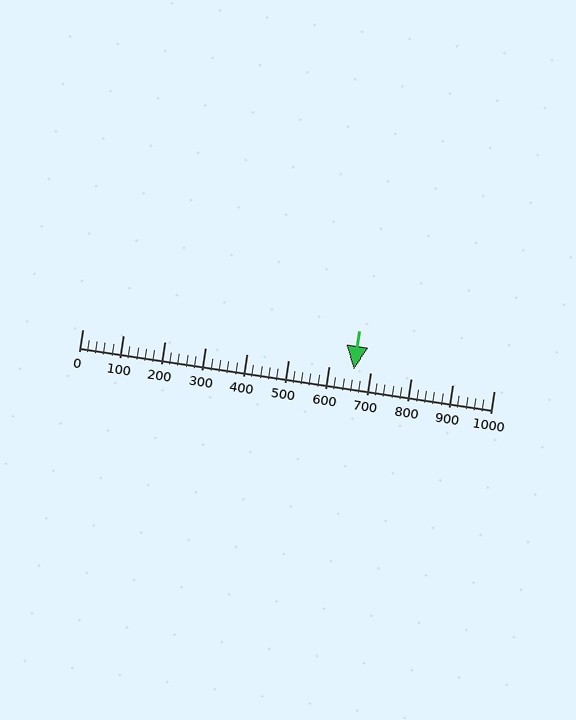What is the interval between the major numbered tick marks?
The major tick marks are spaced 100 units apart.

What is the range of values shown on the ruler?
The ruler shows values from 0 to 1000.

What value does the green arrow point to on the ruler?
The green arrow points to approximately 660.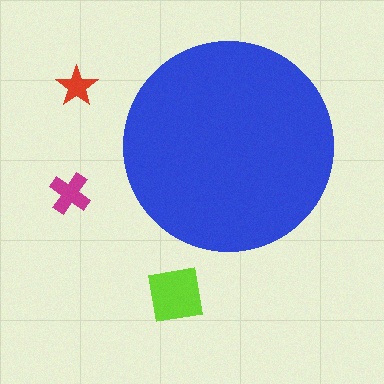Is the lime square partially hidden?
No, the lime square is fully visible.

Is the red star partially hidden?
No, the red star is fully visible.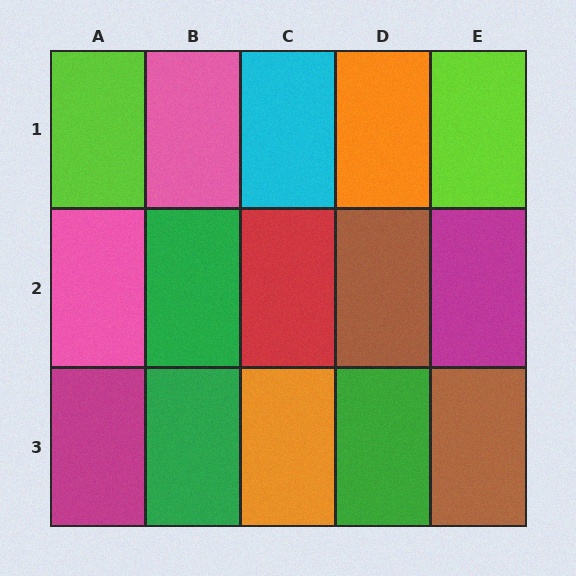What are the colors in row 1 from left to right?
Lime, pink, cyan, orange, lime.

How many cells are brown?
2 cells are brown.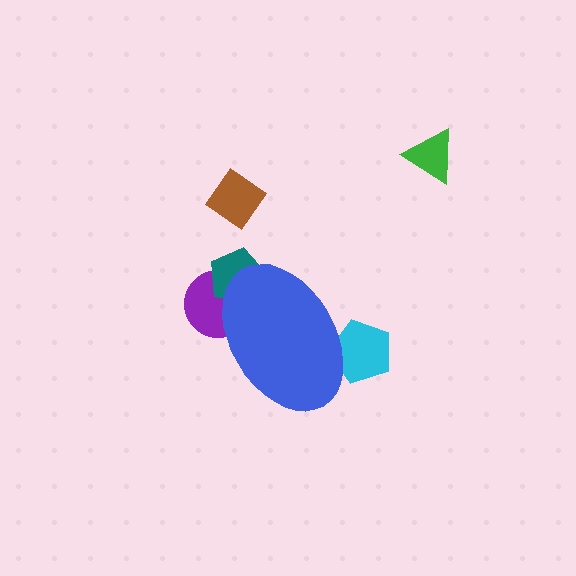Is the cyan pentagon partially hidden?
Yes, the cyan pentagon is partially hidden behind the blue ellipse.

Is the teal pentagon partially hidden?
Yes, the teal pentagon is partially hidden behind the blue ellipse.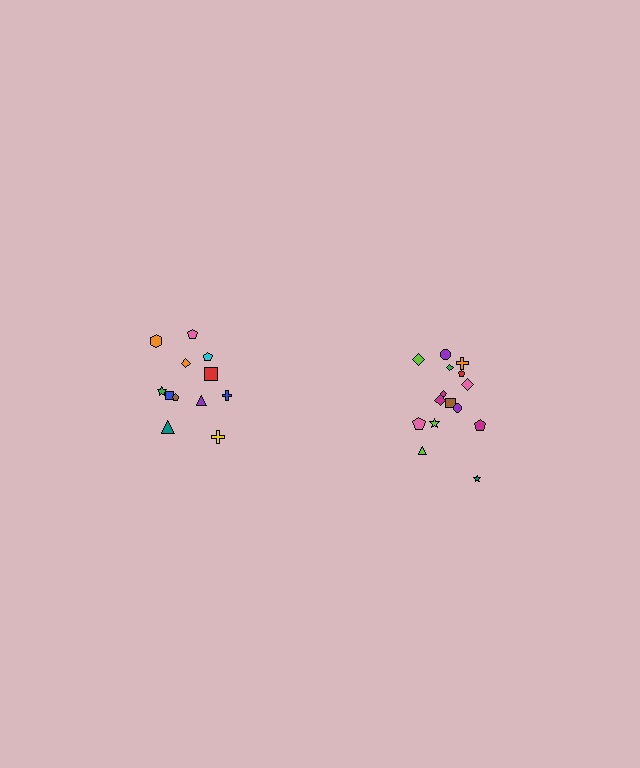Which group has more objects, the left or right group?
The right group.